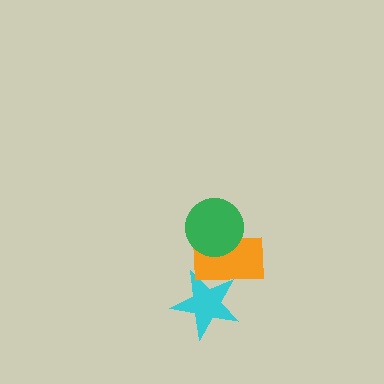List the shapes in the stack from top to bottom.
From top to bottom: the green circle, the orange rectangle, the cyan star.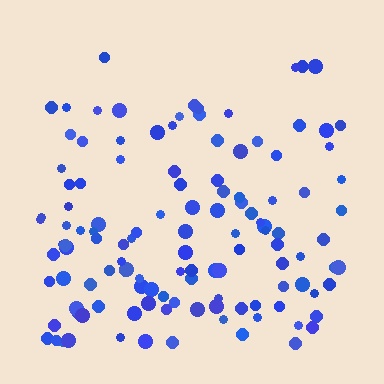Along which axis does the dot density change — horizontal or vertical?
Vertical.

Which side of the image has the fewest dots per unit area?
The top.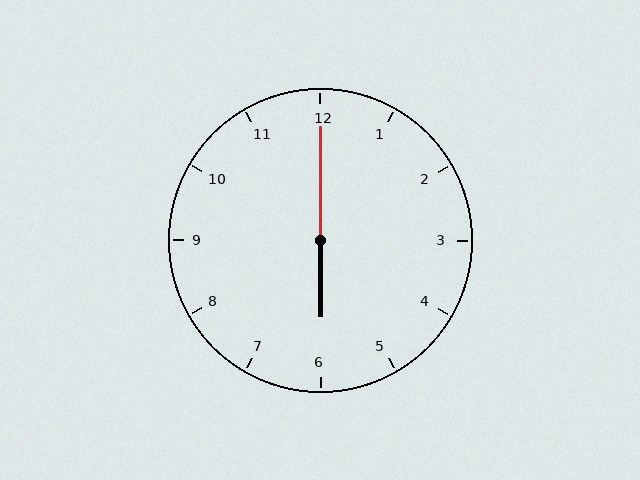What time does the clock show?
6:00.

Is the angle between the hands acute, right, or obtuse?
It is obtuse.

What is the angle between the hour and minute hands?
Approximately 180 degrees.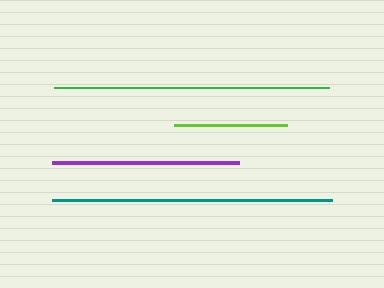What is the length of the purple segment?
The purple segment is approximately 186 pixels long.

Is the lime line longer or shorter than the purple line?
The purple line is longer than the lime line.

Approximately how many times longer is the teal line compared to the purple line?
The teal line is approximately 1.5 times the length of the purple line.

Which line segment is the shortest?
The lime line is the shortest at approximately 113 pixels.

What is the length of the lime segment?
The lime segment is approximately 113 pixels long.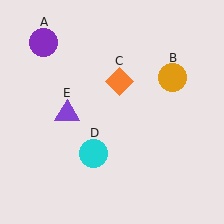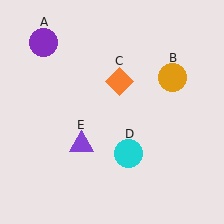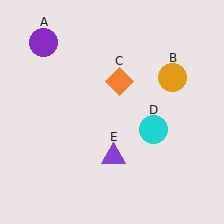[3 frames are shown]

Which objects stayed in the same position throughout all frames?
Purple circle (object A) and orange circle (object B) and orange diamond (object C) remained stationary.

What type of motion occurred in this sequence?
The cyan circle (object D), purple triangle (object E) rotated counterclockwise around the center of the scene.